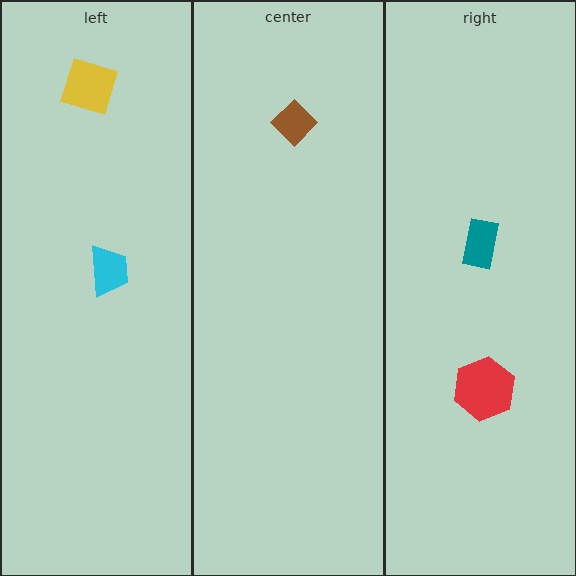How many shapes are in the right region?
2.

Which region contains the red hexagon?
The right region.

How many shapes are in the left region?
2.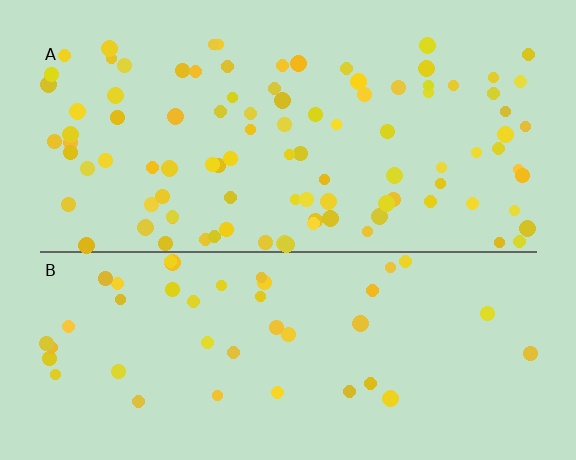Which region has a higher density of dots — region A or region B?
A (the top).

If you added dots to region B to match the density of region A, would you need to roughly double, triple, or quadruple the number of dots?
Approximately double.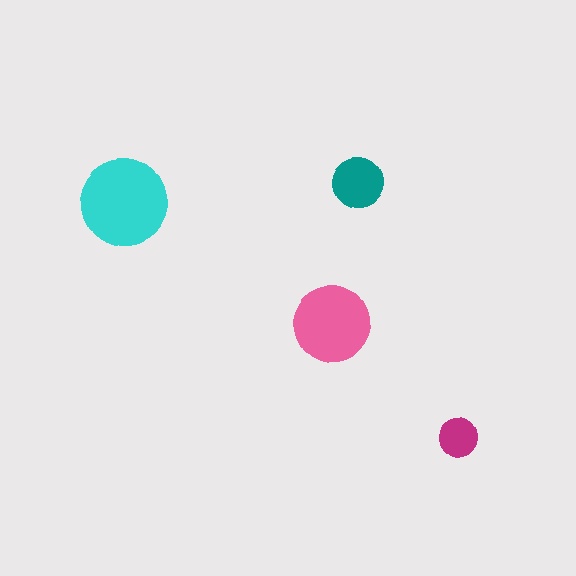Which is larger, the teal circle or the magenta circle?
The teal one.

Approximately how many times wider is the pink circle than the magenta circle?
About 2 times wider.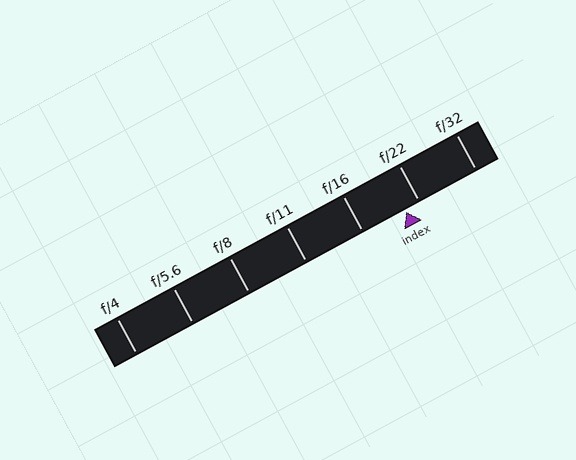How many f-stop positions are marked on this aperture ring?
There are 7 f-stop positions marked.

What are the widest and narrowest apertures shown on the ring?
The widest aperture shown is f/4 and the narrowest is f/32.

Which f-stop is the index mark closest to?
The index mark is closest to f/22.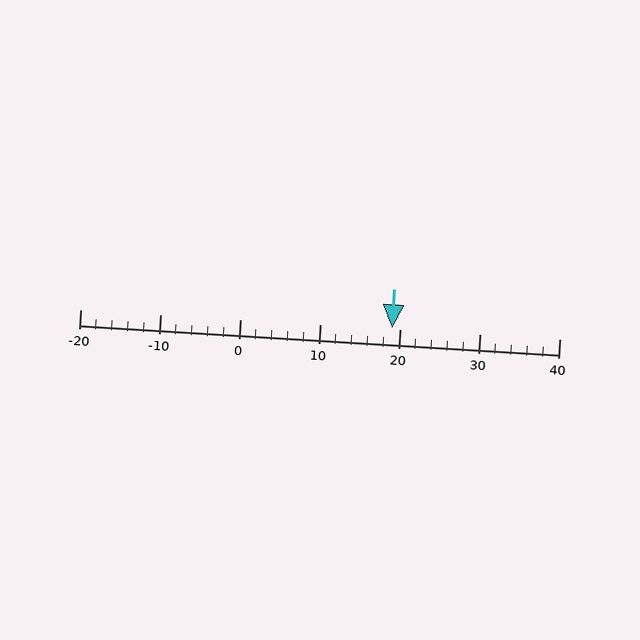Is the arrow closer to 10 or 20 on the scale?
The arrow is closer to 20.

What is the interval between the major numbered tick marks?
The major tick marks are spaced 10 units apart.